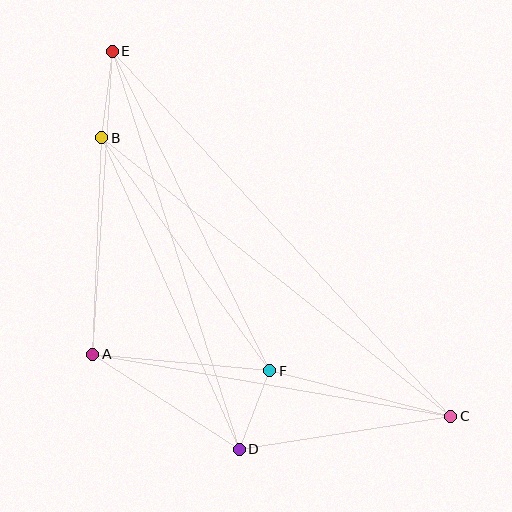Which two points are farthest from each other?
Points C and E are farthest from each other.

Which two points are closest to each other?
Points D and F are closest to each other.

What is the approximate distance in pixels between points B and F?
The distance between B and F is approximately 287 pixels.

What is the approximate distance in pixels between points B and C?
The distance between B and C is approximately 447 pixels.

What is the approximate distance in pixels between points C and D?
The distance between C and D is approximately 214 pixels.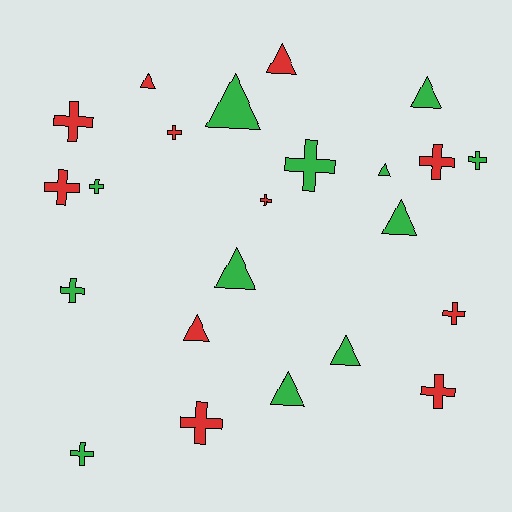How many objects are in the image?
There are 23 objects.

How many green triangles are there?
There are 7 green triangles.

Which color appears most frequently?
Green, with 12 objects.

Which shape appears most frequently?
Cross, with 13 objects.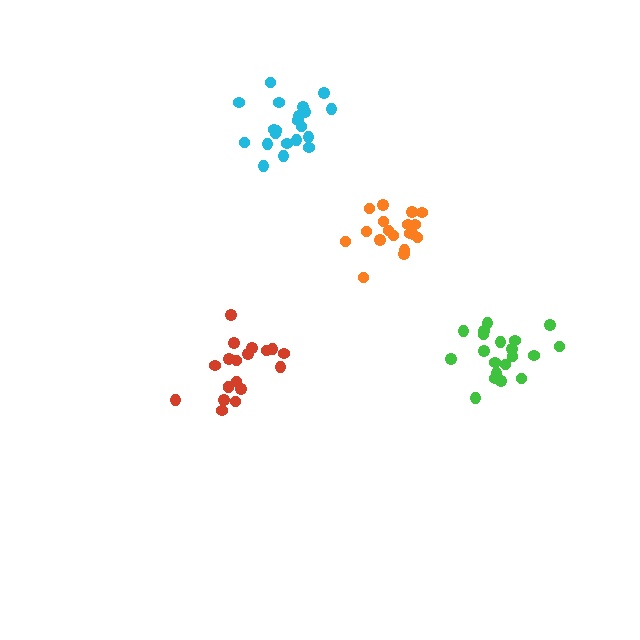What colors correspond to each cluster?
The clusters are colored: red, green, cyan, orange.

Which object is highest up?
The cyan cluster is topmost.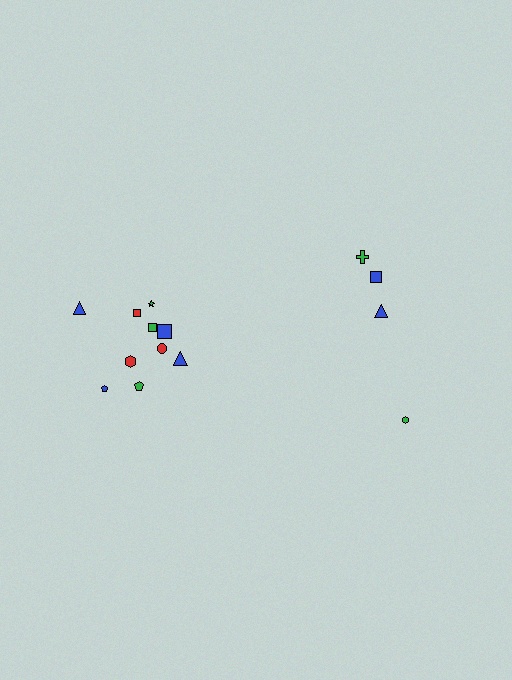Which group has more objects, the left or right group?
The left group.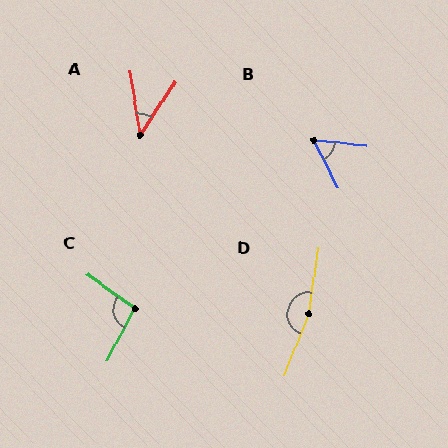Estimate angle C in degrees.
Approximately 98 degrees.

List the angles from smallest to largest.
A (43°), B (57°), C (98°), D (166°).